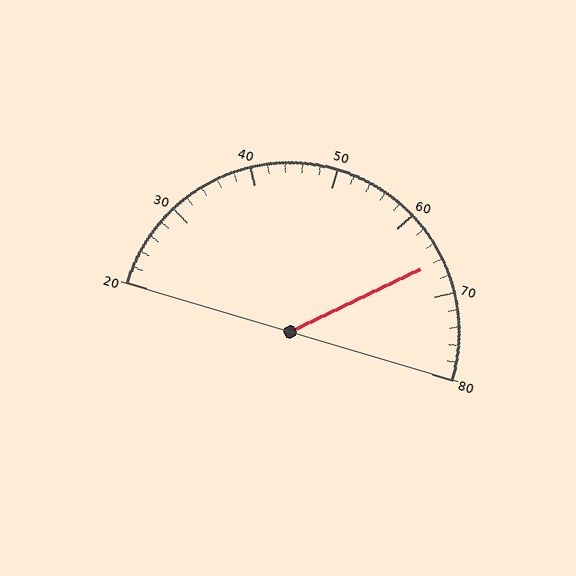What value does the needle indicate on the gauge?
The needle indicates approximately 66.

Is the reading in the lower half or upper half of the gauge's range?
The reading is in the upper half of the range (20 to 80).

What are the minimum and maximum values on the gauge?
The gauge ranges from 20 to 80.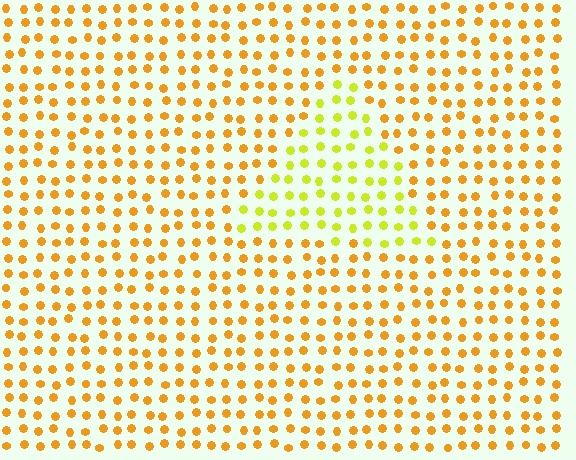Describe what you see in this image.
The image is filled with small orange elements in a uniform arrangement. A triangle-shaped region is visible where the elements are tinted to a slightly different hue, forming a subtle color boundary.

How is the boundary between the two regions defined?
The boundary is defined purely by a slight shift in hue (about 35 degrees). Spacing, size, and orientation are identical on both sides.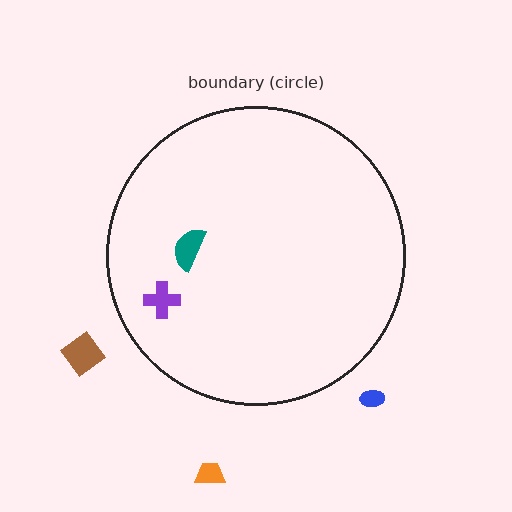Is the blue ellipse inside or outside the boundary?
Outside.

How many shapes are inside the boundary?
2 inside, 3 outside.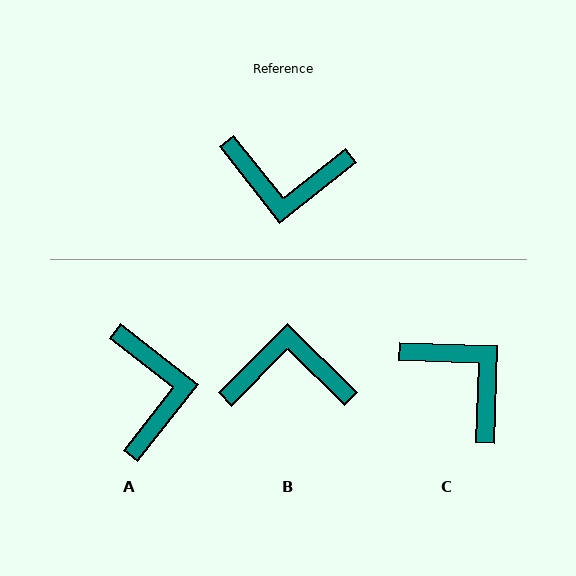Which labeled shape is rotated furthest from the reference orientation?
B, about 173 degrees away.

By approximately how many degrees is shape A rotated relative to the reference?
Approximately 104 degrees counter-clockwise.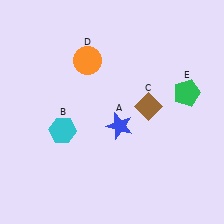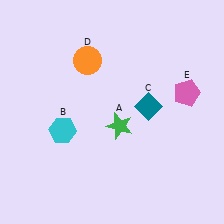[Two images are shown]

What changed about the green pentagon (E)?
In Image 1, E is green. In Image 2, it changed to pink.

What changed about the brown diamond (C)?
In Image 1, C is brown. In Image 2, it changed to teal.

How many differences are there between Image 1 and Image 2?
There are 3 differences between the two images.